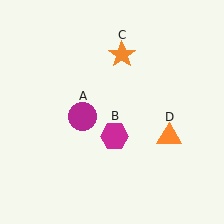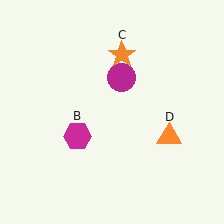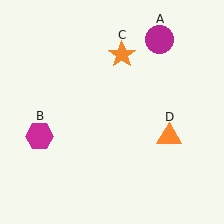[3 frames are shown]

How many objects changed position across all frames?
2 objects changed position: magenta circle (object A), magenta hexagon (object B).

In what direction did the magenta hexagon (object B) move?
The magenta hexagon (object B) moved left.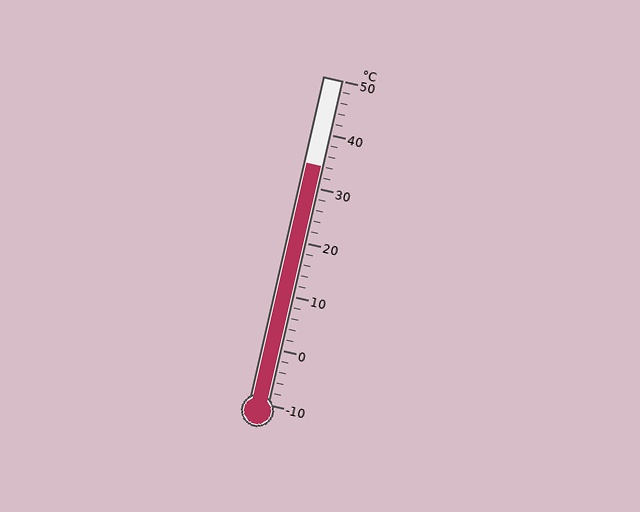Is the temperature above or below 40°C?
The temperature is below 40°C.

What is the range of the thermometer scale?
The thermometer scale ranges from -10°C to 50°C.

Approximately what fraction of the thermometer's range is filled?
The thermometer is filled to approximately 75% of its range.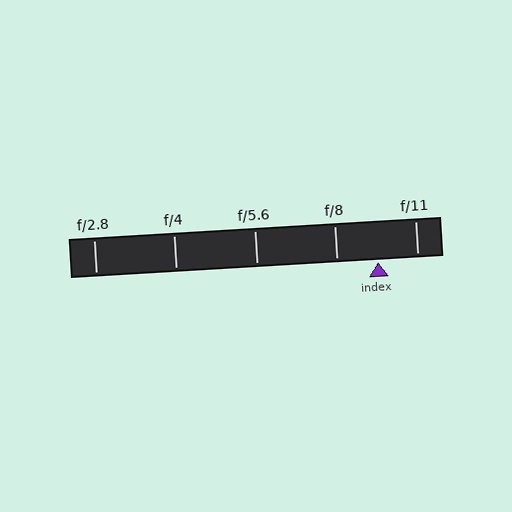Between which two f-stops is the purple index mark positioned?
The index mark is between f/8 and f/11.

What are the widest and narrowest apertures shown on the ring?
The widest aperture shown is f/2.8 and the narrowest is f/11.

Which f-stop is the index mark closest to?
The index mark is closest to f/11.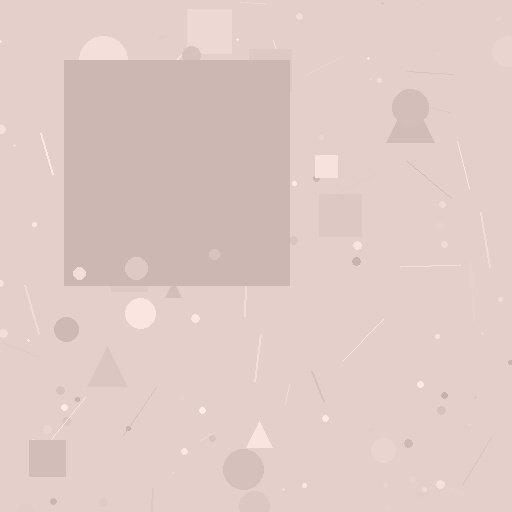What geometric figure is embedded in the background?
A square is embedded in the background.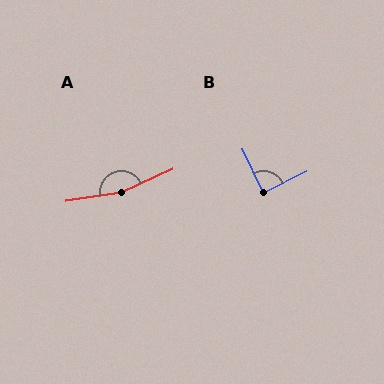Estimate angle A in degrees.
Approximately 165 degrees.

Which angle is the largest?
A, at approximately 165 degrees.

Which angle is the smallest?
B, at approximately 90 degrees.